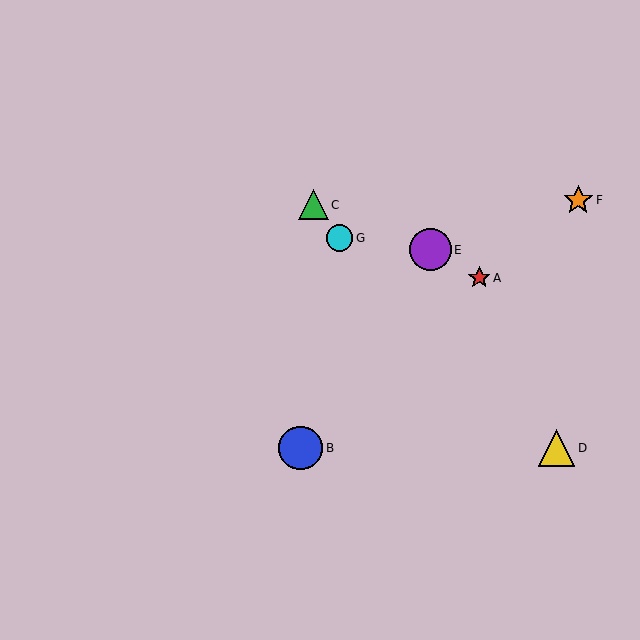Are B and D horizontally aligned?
Yes, both are at y≈448.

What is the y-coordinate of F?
Object F is at y≈200.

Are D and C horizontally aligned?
No, D is at y≈448 and C is at y≈205.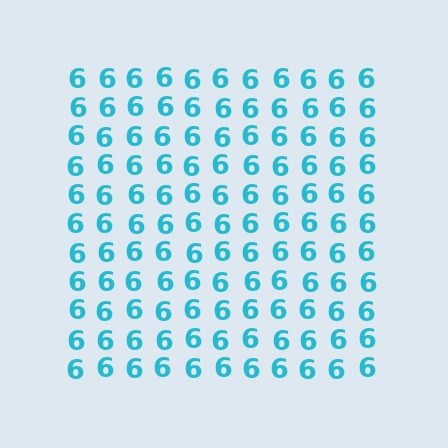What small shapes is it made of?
It is made of small digit 6's.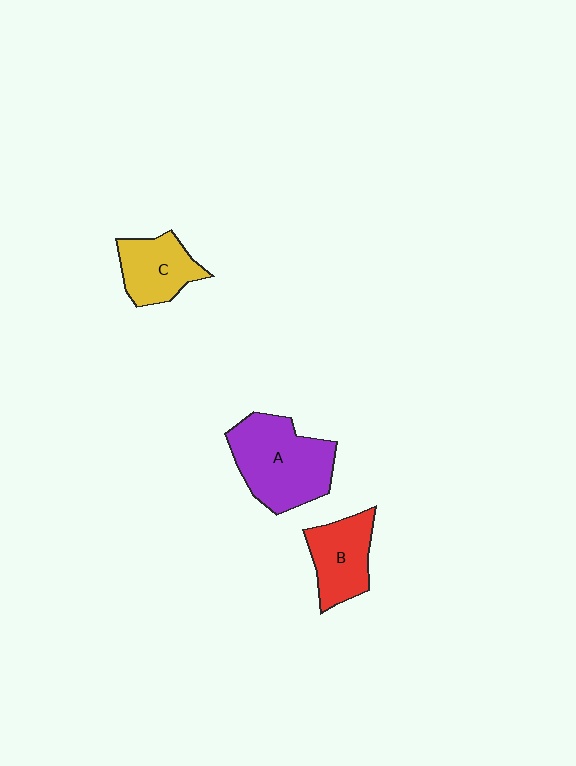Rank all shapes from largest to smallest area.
From largest to smallest: A (purple), B (red), C (yellow).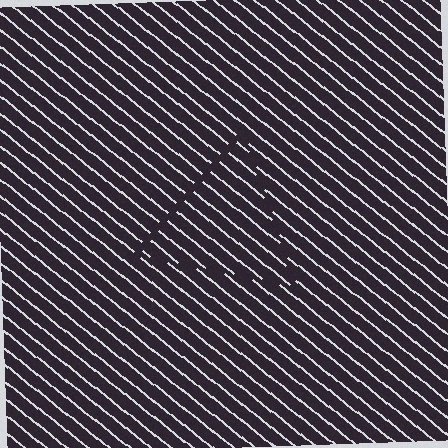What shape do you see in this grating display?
An illusory triangle. The interior of the shape contains the same grating, shifted by half a period — the contour is defined by the phase discontinuity where line-ends from the inner and outer gratings abut.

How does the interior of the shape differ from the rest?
The interior of the shape contains the same grating, shifted by half a period — the contour is defined by the phase discontinuity where line-ends from the inner and outer gratings abut.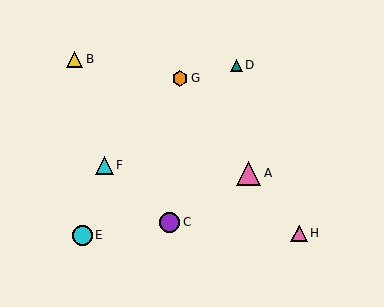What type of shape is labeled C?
Shape C is a purple circle.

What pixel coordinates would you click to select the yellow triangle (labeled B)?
Click at (75, 59) to select the yellow triangle B.